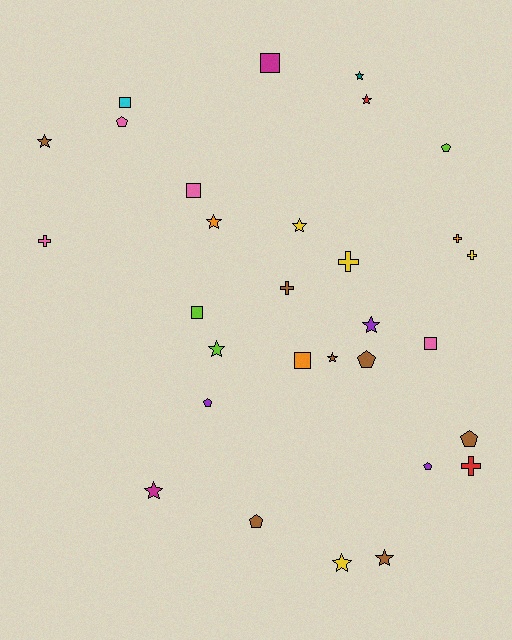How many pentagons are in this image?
There are 7 pentagons.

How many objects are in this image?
There are 30 objects.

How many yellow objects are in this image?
There are 4 yellow objects.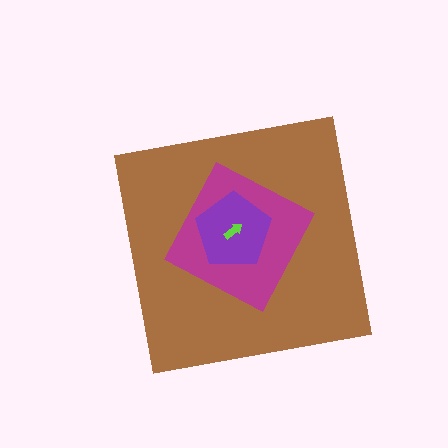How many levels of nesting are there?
4.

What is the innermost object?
The lime arrow.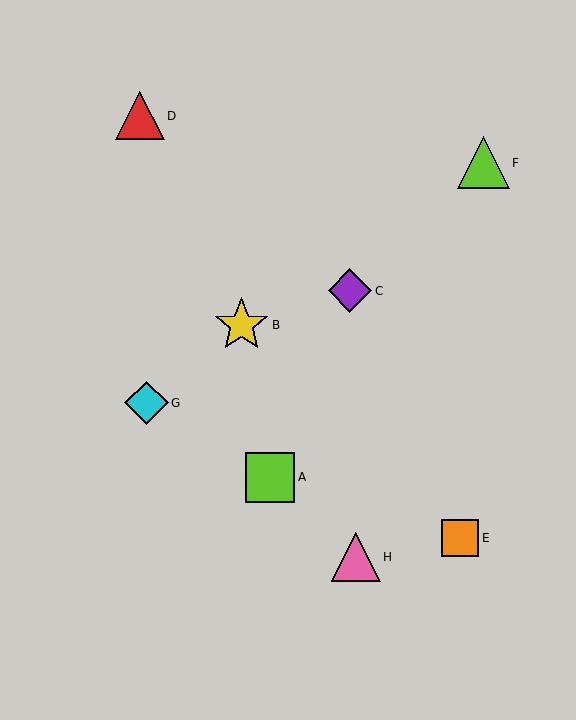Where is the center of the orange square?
The center of the orange square is at (460, 538).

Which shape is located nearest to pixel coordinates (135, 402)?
The cyan diamond (labeled G) at (146, 403) is nearest to that location.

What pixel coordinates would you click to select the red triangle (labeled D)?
Click at (140, 116) to select the red triangle D.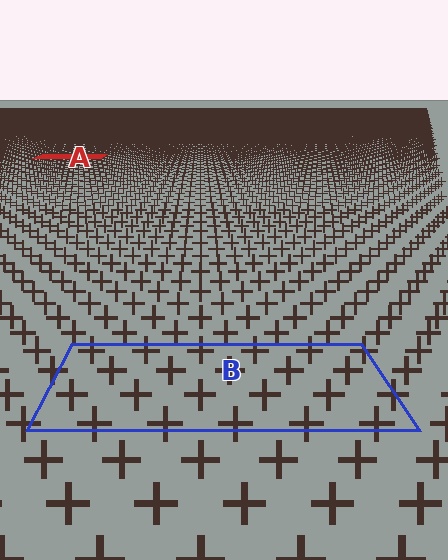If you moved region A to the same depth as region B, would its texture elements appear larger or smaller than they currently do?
They would appear larger. At a closer depth, the same texture elements are projected at a bigger on-screen size.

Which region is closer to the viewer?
Region B is closer. The texture elements there are larger and more spread out.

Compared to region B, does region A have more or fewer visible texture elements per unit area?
Region A has more texture elements per unit area — they are packed more densely because it is farther away.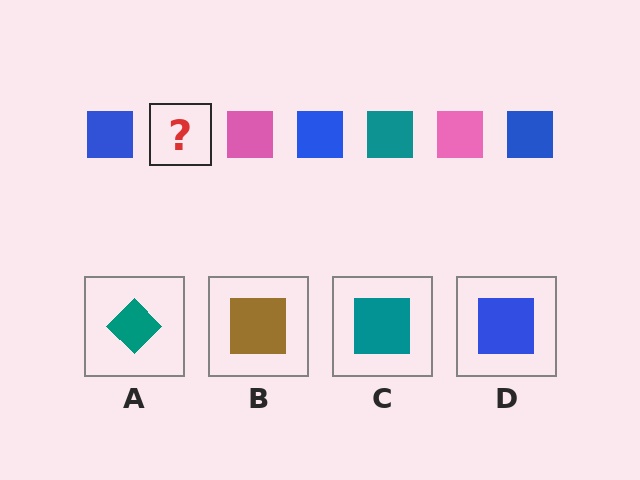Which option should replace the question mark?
Option C.